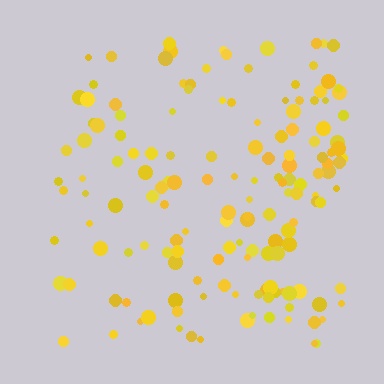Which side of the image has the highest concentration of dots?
The right.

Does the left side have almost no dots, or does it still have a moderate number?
Still a moderate number, just noticeably fewer than the right.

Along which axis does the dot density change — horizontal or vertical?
Horizontal.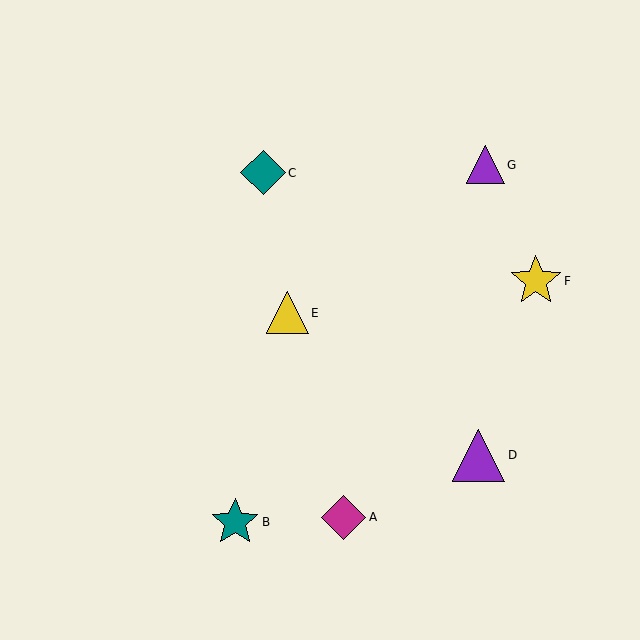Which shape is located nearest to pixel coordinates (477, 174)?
The purple triangle (labeled G) at (485, 165) is nearest to that location.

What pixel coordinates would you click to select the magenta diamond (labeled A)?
Click at (344, 517) to select the magenta diamond A.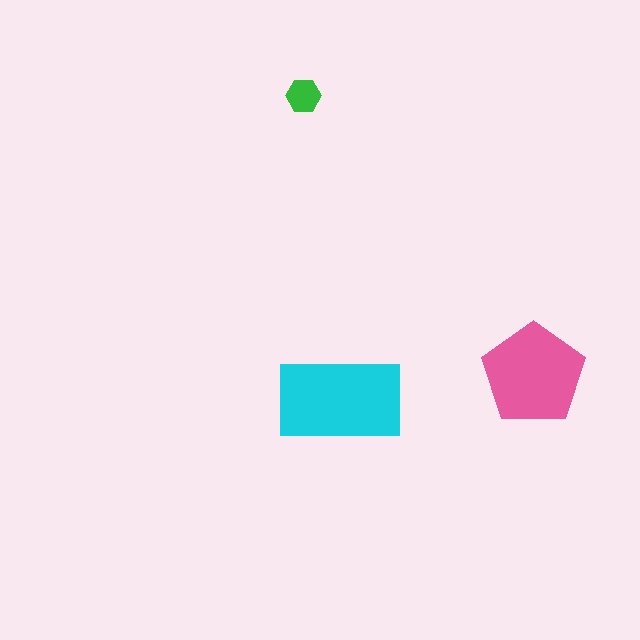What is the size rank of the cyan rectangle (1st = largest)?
1st.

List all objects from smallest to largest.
The green hexagon, the pink pentagon, the cyan rectangle.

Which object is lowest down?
The cyan rectangle is bottommost.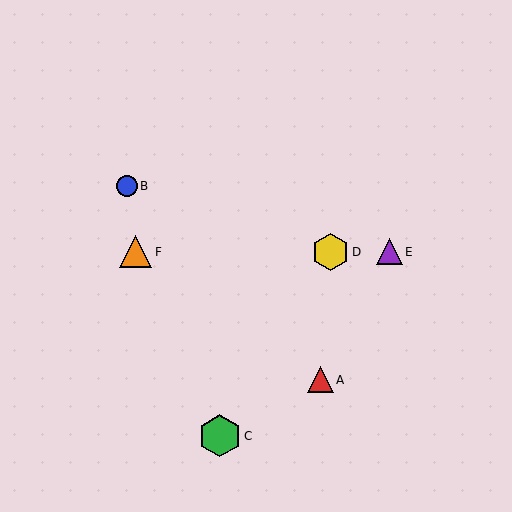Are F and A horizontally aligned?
No, F is at y≈252 and A is at y≈380.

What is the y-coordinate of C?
Object C is at y≈436.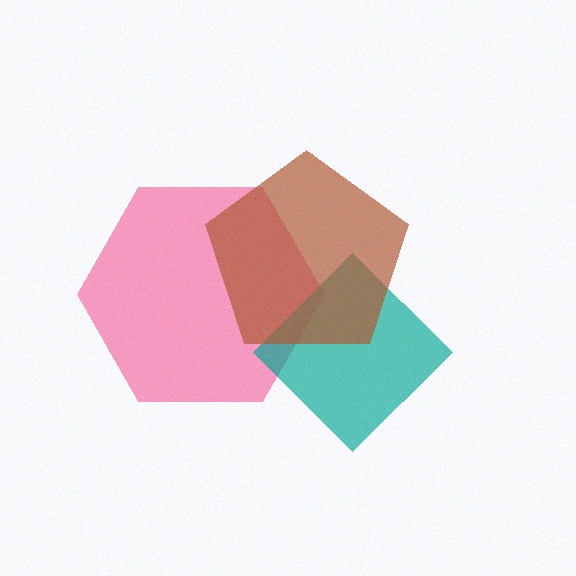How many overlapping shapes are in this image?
There are 3 overlapping shapes in the image.